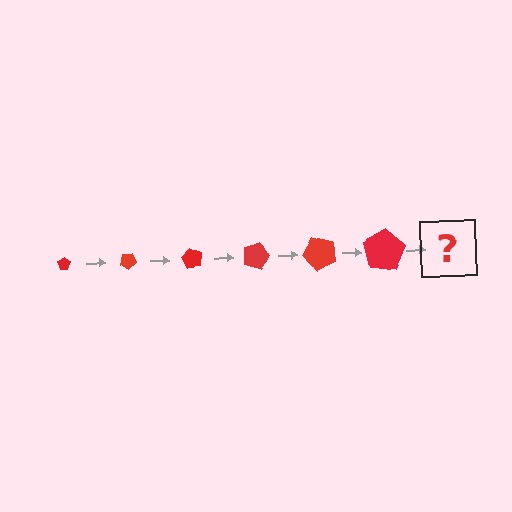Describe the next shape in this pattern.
It should be a pentagon, larger than the previous one and rotated 180 degrees from the start.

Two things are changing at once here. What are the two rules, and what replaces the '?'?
The two rules are that the pentagon grows larger each step and it rotates 30 degrees each step. The '?' should be a pentagon, larger than the previous one and rotated 180 degrees from the start.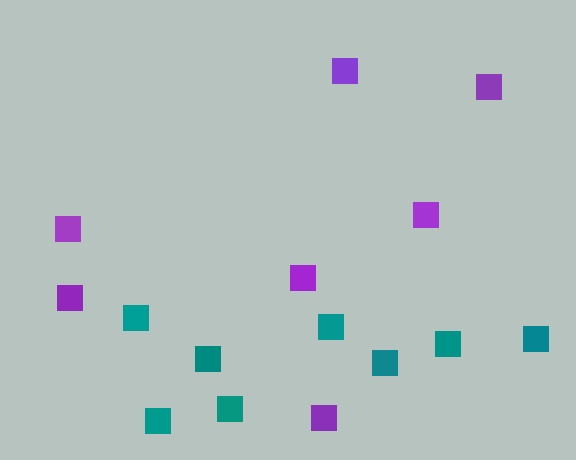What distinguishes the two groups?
There are 2 groups: one group of teal squares (8) and one group of purple squares (7).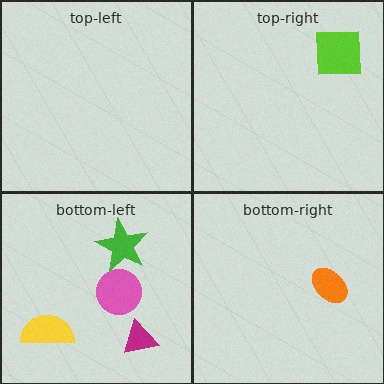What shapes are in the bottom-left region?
The yellow semicircle, the green star, the magenta triangle, the pink circle.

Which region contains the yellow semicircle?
The bottom-left region.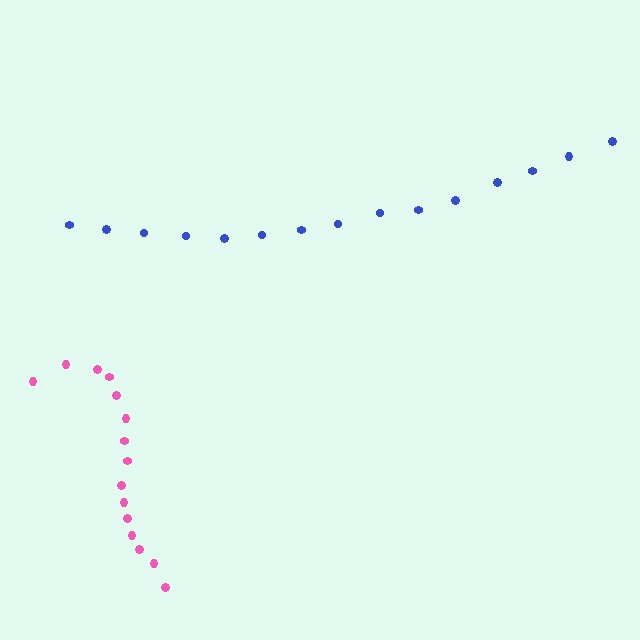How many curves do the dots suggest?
There are 2 distinct paths.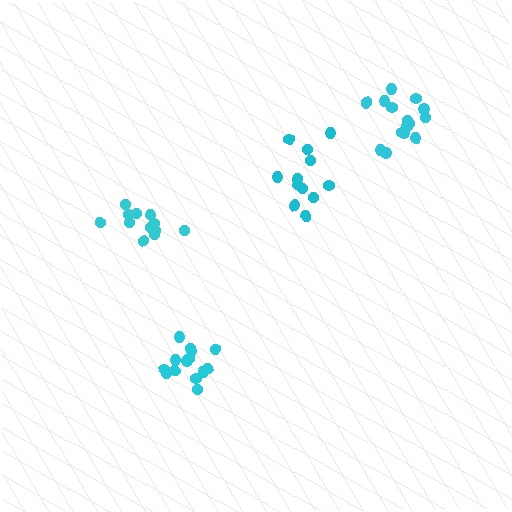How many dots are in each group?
Group 1: 12 dots, Group 2: 12 dots, Group 3: 14 dots, Group 4: 16 dots (54 total).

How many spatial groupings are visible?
There are 4 spatial groupings.